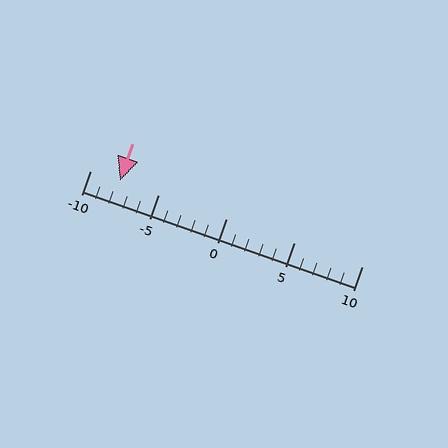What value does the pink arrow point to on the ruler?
The pink arrow points to approximately -8.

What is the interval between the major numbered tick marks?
The major tick marks are spaced 5 units apart.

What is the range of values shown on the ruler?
The ruler shows values from -10 to 10.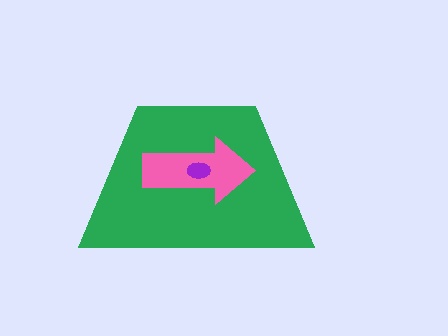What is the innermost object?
The purple ellipse.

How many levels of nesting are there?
3.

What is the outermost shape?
The green trapezoid.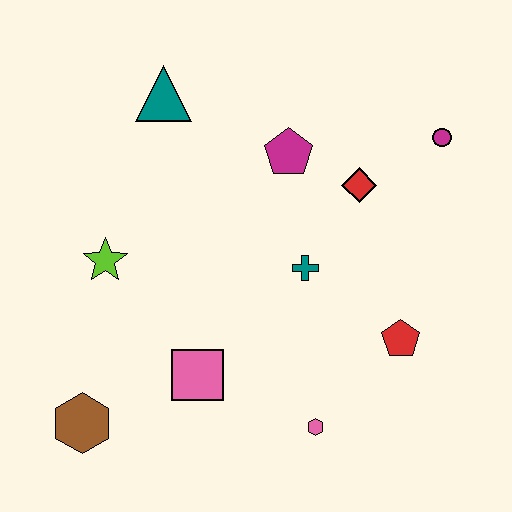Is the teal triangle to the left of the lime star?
No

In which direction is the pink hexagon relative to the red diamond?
The pink hexagon is below the red diamond.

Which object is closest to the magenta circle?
The red diamond is closest to the magenta circle.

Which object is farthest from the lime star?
The magenta circle is farthest from the lime star.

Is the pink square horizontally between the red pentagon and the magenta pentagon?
No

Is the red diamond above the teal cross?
Yes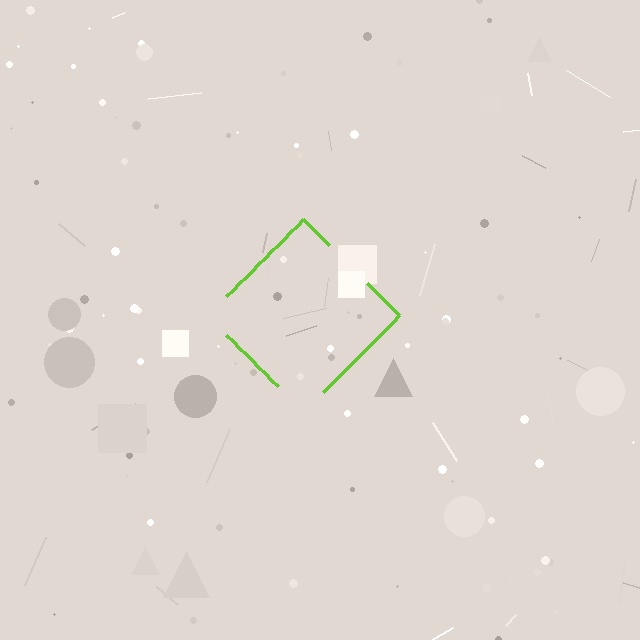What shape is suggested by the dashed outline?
The dashed outline suggests a diamond.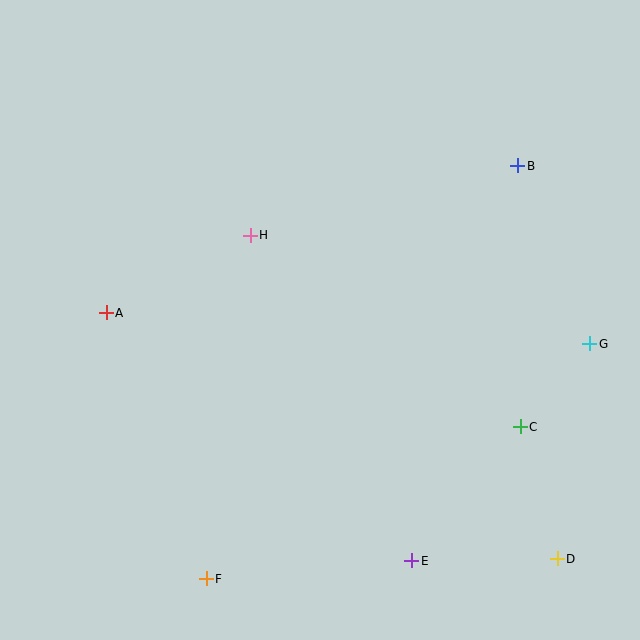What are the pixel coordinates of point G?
Point G is at (590, 344).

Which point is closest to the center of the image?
Point H at (250, 235) is closest to the center.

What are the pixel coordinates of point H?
Point H is at (250, 235).